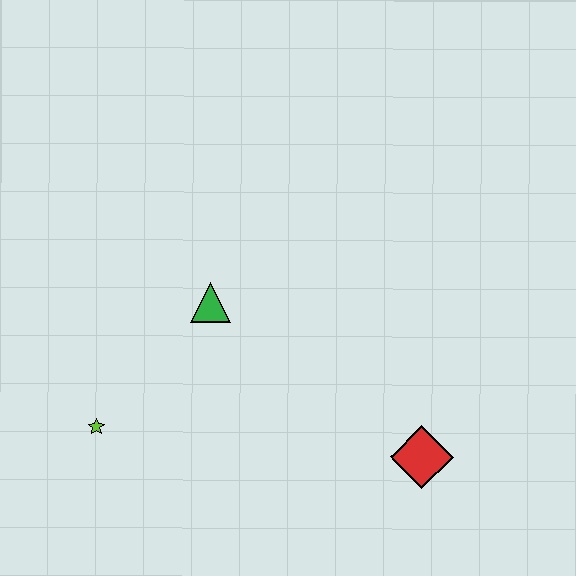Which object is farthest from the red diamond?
The lime star is farthest from the red diamond.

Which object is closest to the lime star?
The green triangle is closest to the lime star.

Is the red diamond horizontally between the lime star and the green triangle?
No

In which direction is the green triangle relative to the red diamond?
The green triangle is to the left of the red diamond.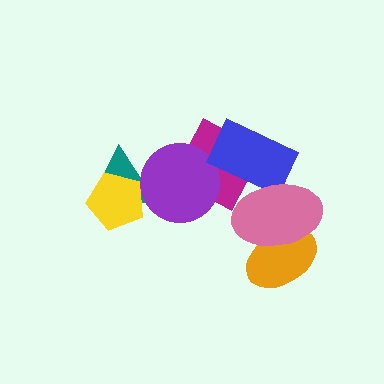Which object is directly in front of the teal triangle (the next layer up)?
The yellow pentagon is directly in front of the teal triangle.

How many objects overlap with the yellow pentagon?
1 object overlaps with the yellow pentagon.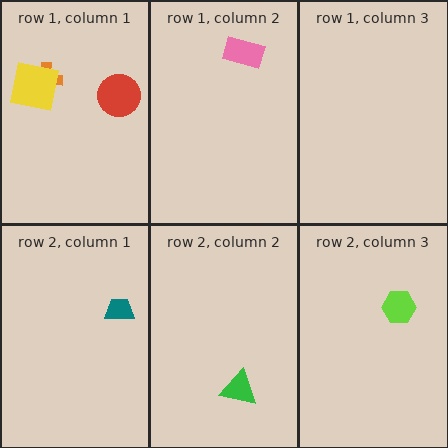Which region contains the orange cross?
The row 1, column 1 region.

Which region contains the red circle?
The row 1, column 1 region.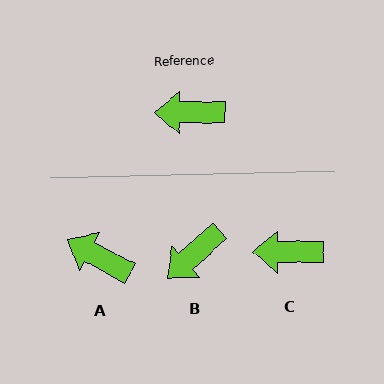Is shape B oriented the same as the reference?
No, it is off by about 42 degrees.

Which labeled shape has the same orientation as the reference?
C.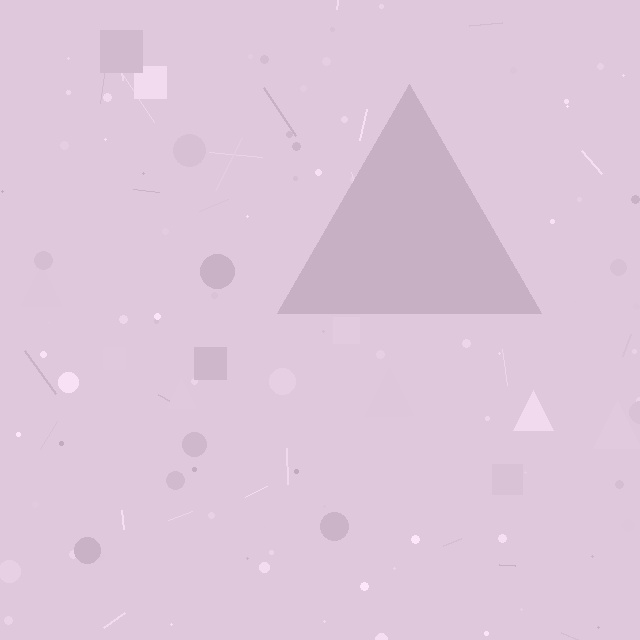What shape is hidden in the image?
A triangle is hidden in the image.